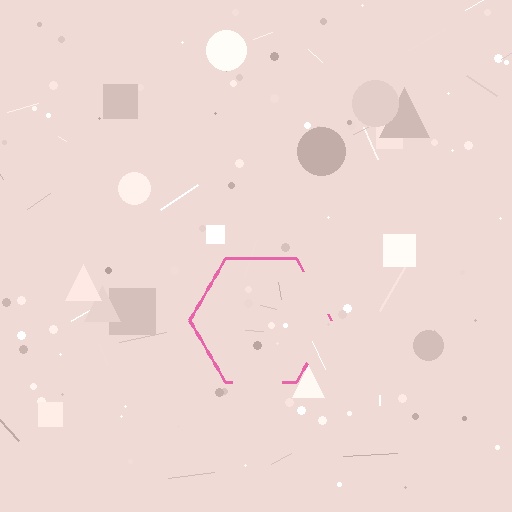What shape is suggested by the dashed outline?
The dashed outline suggests a hexagon.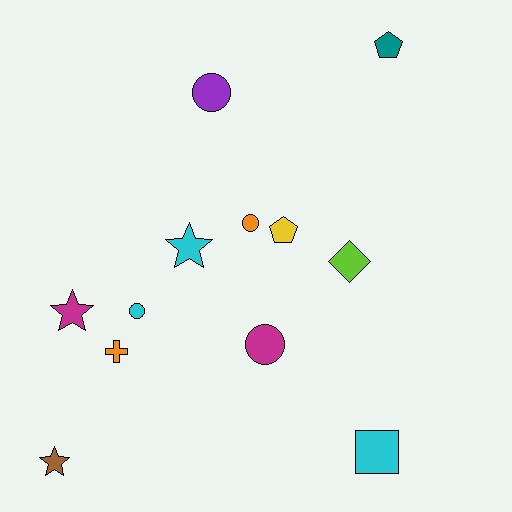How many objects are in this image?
There are 12 objects.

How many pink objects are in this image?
There are no pink objects.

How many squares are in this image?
There is 1 square.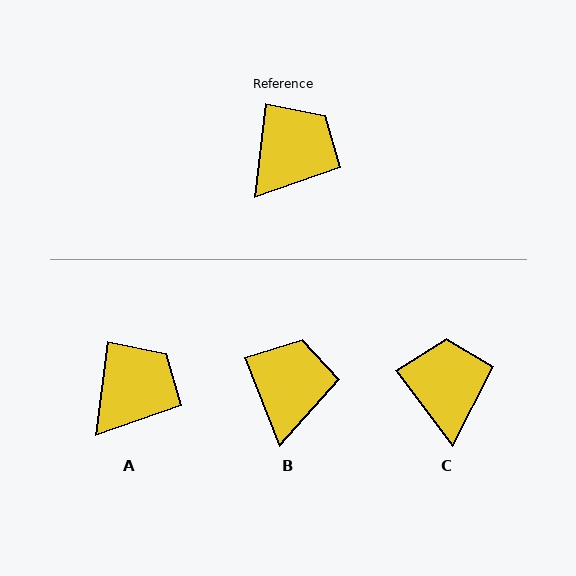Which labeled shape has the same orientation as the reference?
A.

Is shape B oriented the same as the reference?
No, it is off by about 28 degrees.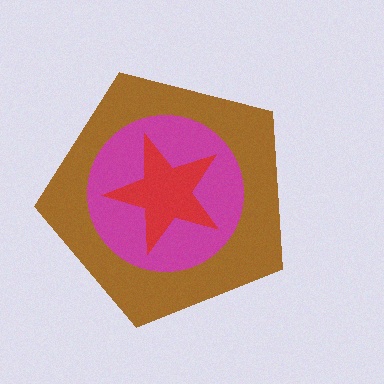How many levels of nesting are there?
3.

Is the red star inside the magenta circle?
Yes.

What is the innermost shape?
The red star.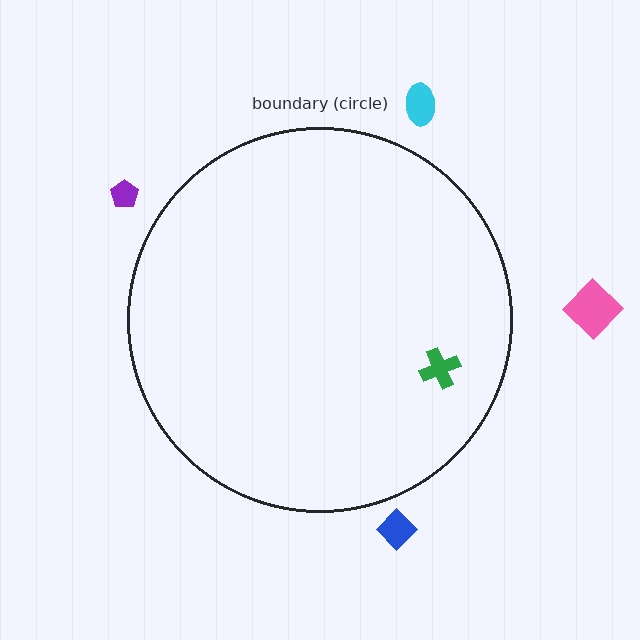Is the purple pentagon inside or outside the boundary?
Outside.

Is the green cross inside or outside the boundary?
Inside.